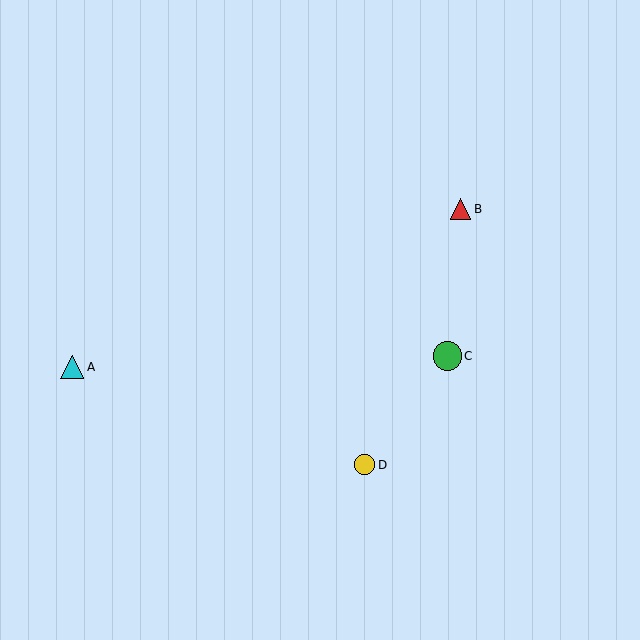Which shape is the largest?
The green circle (labeled C) is the largest.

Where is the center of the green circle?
The center of the green circle is at (447, 356).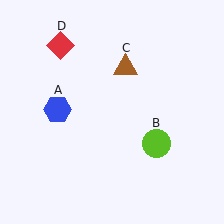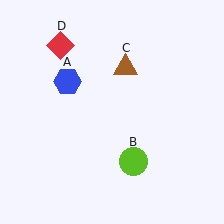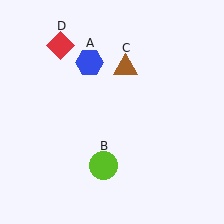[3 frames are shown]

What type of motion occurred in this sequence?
The blue hexagon (object A), lime circle (object B) rotated clockwise around the center of the scene.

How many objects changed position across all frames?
2 objects changed position: blue hexagon (object A), lime circle (object B).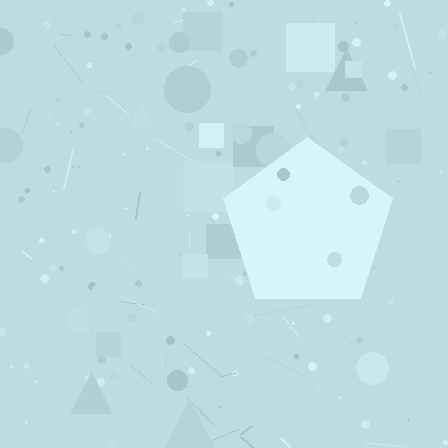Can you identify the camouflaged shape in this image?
The camouflaged shape is a pentagon.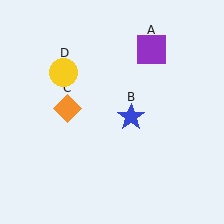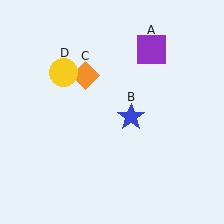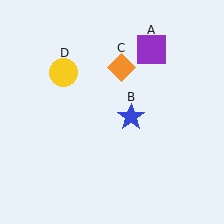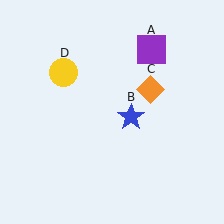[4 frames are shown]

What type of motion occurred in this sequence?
The orange diamond (object C) rotated clockwise around the center of the scene.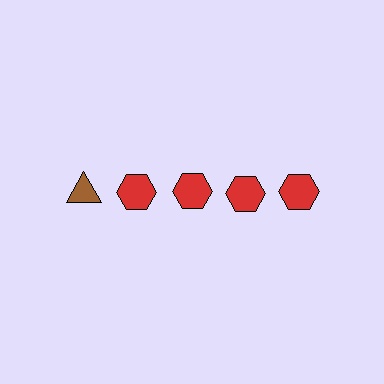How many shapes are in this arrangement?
There are 5 shapes arranged in a grid pattern.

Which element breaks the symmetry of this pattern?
The brown triangle in the top row, leftmost column breaks the symmetry. All other shapes are red hexagons.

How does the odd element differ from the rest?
It differs in both color (brown instead of red) and shape (triangle instead of hexagon).